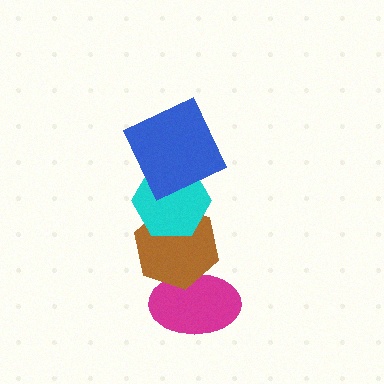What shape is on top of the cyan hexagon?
The blue square is on top of the cyan hexagon.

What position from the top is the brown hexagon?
The brown hexagon is 3rd from the top.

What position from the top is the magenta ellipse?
The magenta ellipse is 4th from the top.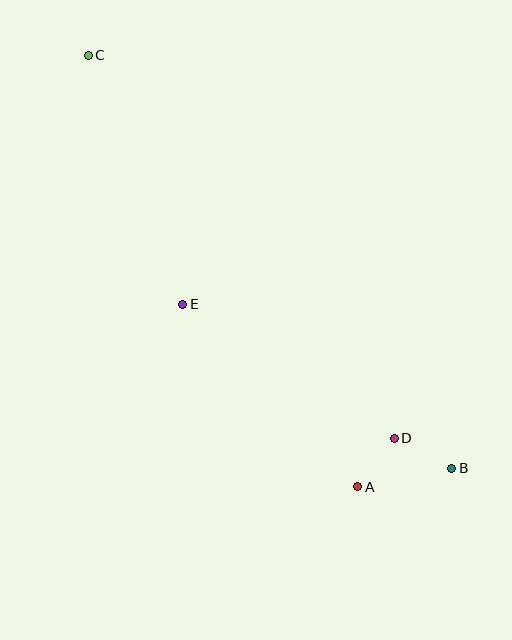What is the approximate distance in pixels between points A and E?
The distance between A and E is approximately 253 pixels.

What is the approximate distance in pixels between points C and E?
The distance between C and E is approximately 266 pixels.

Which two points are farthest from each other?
Points B and C are farthest from each other.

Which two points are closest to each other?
Points A and D are closest to each other.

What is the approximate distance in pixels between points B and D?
The distance between B and D is approximately 65 pixels.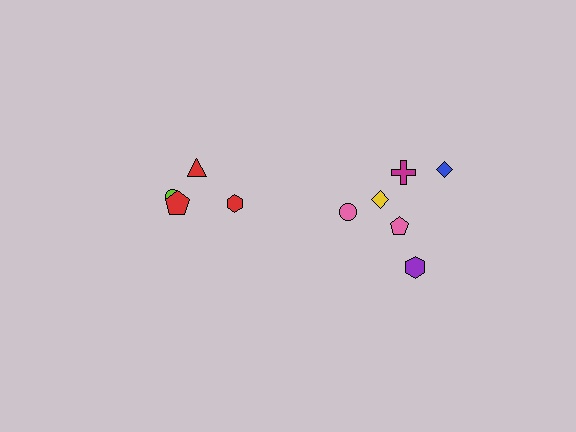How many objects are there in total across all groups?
There are 10 objects.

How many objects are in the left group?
There are 4 objects.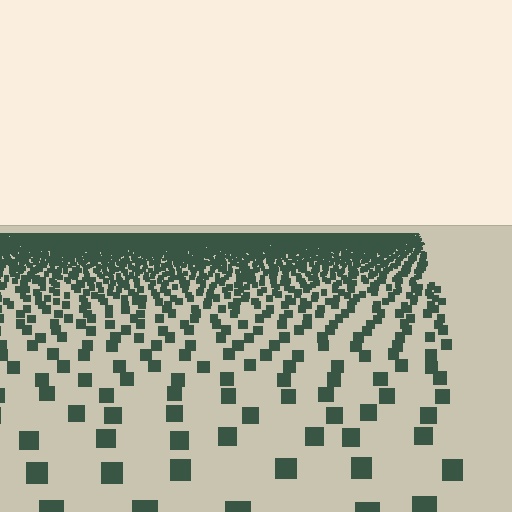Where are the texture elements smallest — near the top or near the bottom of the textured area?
Near the top.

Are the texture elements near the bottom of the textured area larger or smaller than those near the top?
Larger. Near the bottom, elements are closer to the viewer and appear at a bigger on-screen size.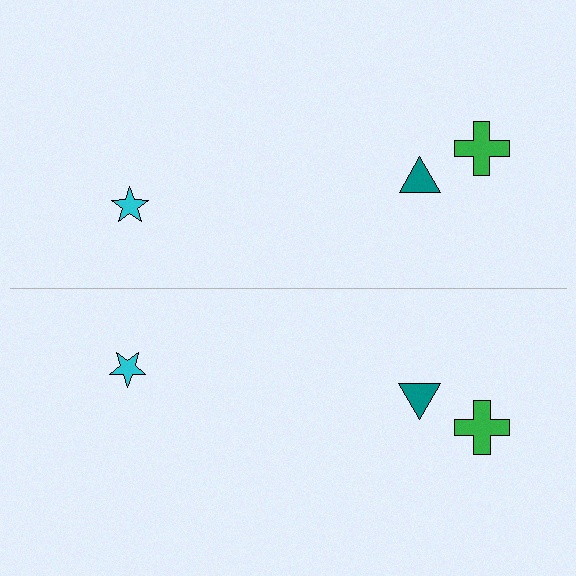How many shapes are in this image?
There are 6 shapes in this image.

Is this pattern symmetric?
Yes, this pattern has bilateral (reflection) symmetry.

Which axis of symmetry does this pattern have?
The pattern has a horizontal axis of symmetry running through the center of the image.